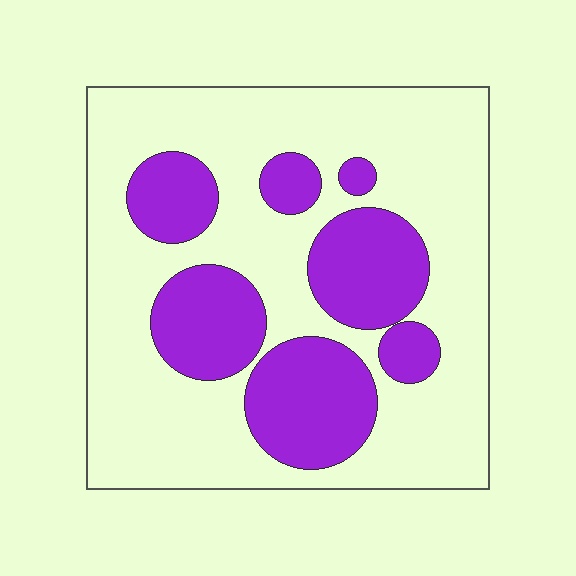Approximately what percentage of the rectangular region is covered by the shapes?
Approximately 30%.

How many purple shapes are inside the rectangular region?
7.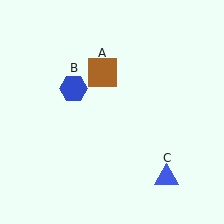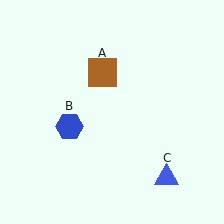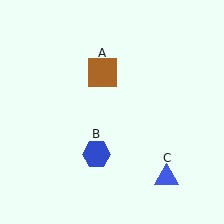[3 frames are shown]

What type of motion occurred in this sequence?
The blue hexagon (object B) rotated counterclockwise around the center of the scene.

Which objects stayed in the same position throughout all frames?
Brown square (object A) and blue triangle (object C) remained stationary.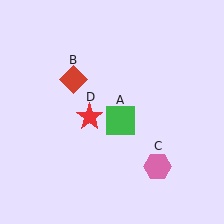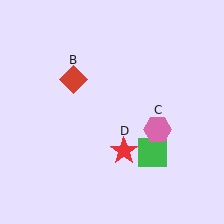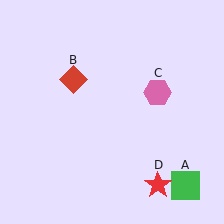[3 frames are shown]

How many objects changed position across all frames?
3 objects changed position: green square (object A), pink hexagon (object C), red star (object D).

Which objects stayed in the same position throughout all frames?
Red diamond (object B) remained stationary.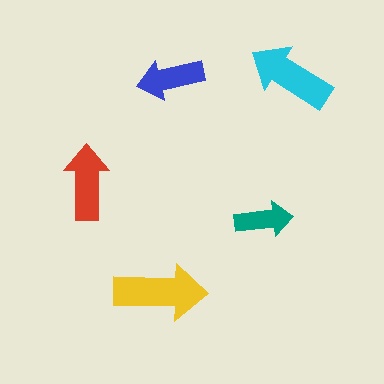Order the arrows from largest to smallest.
the yellow one, the cyan one, the red one, the blue one, the teal one.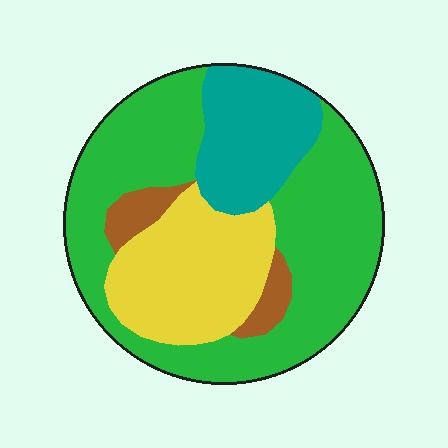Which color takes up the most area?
Green, at roughly 55%.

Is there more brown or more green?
Green.